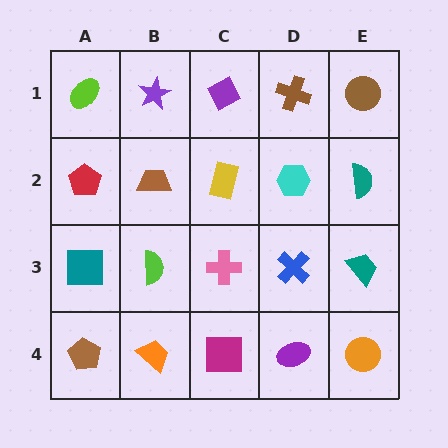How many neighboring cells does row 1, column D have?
3.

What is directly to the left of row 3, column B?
A teal square.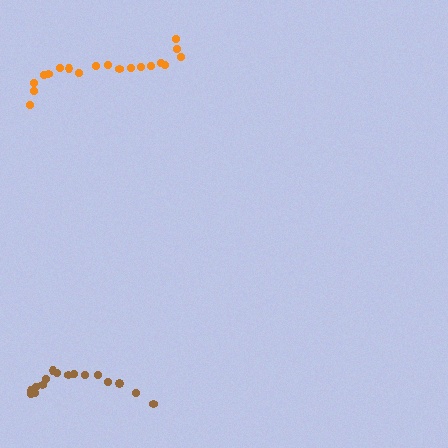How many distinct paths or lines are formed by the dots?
There are 2 distinct paths.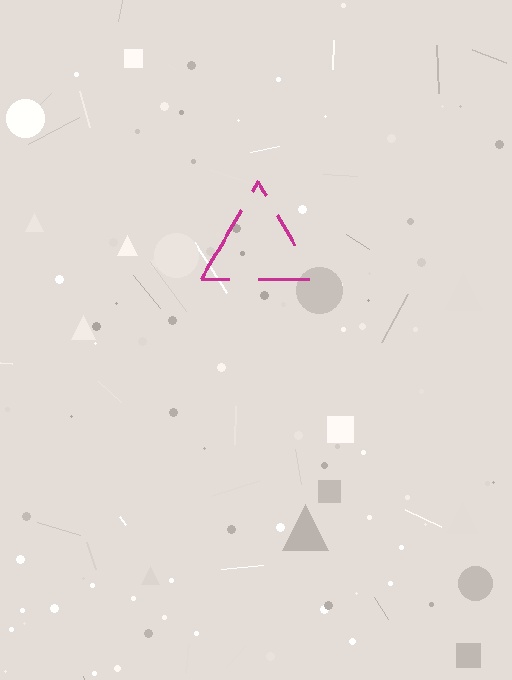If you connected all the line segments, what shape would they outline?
They would outline a triangle.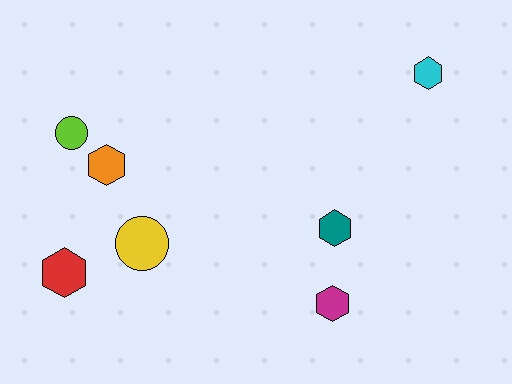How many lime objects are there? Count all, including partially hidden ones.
There is 1 lime object.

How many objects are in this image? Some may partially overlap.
There are 7 objects.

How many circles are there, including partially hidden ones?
There are 2 circles.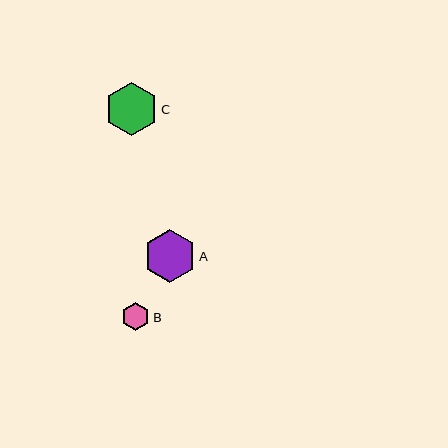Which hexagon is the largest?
Hexagon C is the largest with a size of approximately 53 pixels.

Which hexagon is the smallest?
Hexagon B is the smallest with a size of approximately 28 pixels.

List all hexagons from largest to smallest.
From largest to smallest: C, A, B.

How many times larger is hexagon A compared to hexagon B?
Hexagon A is approximately 1.8 times the size of hexagon B.